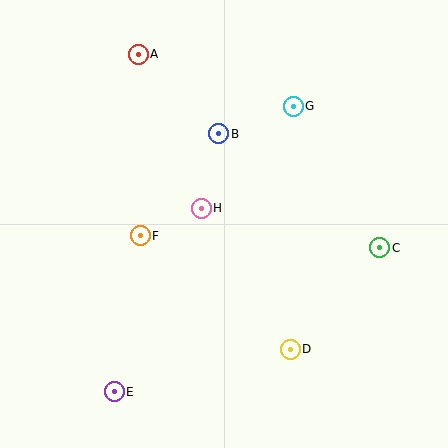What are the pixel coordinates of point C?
Point C is at (380, 248).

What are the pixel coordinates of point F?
Point F is at (140, 236).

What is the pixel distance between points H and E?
The distance between H and E is 203 pixels.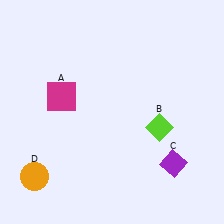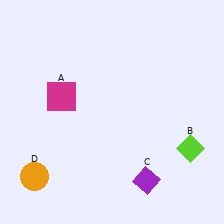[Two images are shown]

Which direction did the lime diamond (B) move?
The lime diamond (B) moved right.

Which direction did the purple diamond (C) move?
The purple diamond (C) moved left.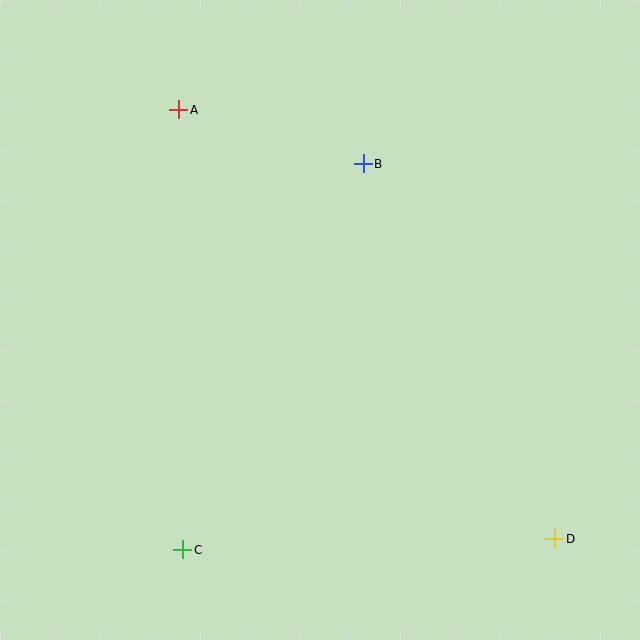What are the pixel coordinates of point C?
Point C is at (183, 550).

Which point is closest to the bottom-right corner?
Point D is closest to the bottom-right corner.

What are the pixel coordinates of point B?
Point B is at (363, 164).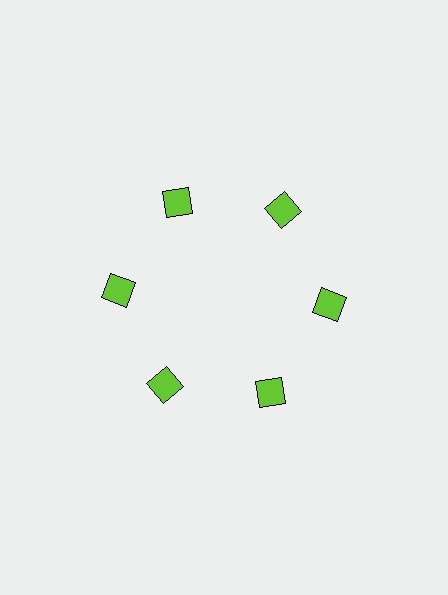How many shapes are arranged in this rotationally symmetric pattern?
There are 6 shapes, arranged in 6 groups of 1.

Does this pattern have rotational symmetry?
Yes, this pattern has 6-fold rotational symmetry. It looks the same after rotating 60 degrees around the center.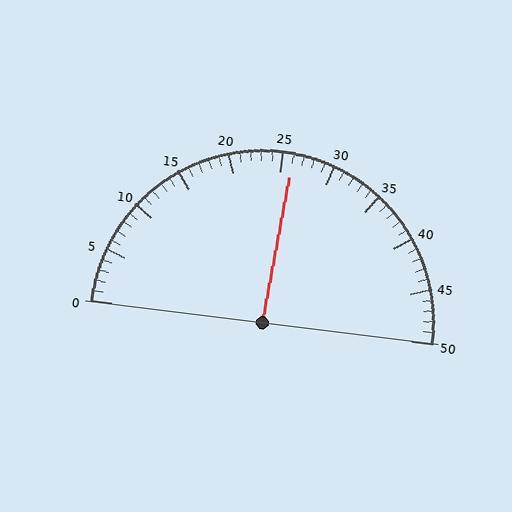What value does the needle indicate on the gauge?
The needle indicates approximately 26.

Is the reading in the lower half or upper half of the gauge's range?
The reading is in the upper half of the range (0 to 50).